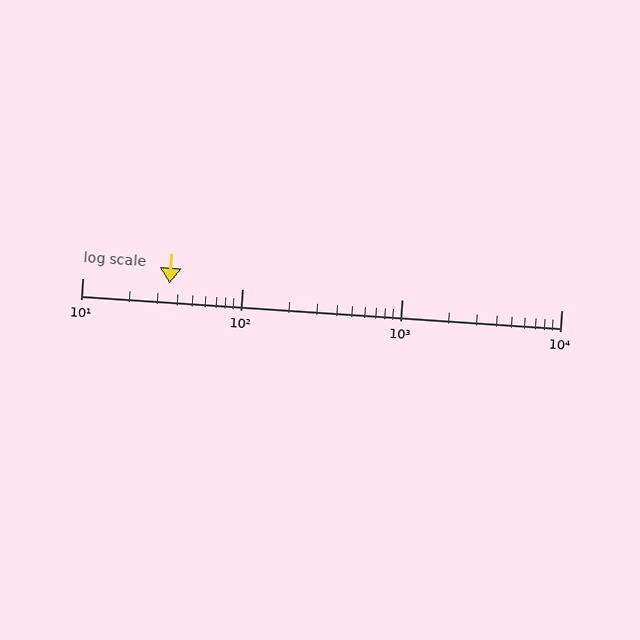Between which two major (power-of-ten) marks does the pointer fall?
The pointer is between 10 and 100.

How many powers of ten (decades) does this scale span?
The scale spans 3 decades, from 10 to 10000.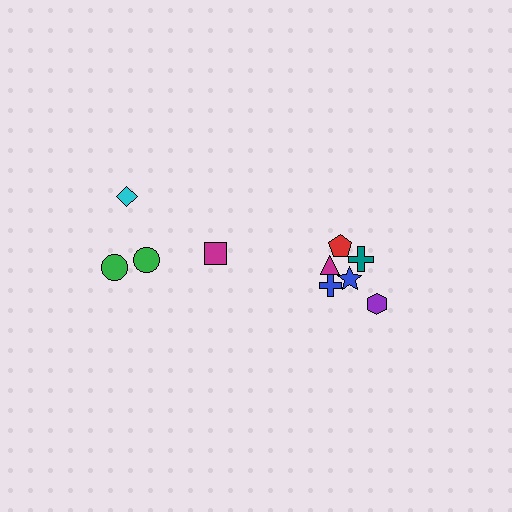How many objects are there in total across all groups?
There are 10 objects.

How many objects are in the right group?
There are 6 objects.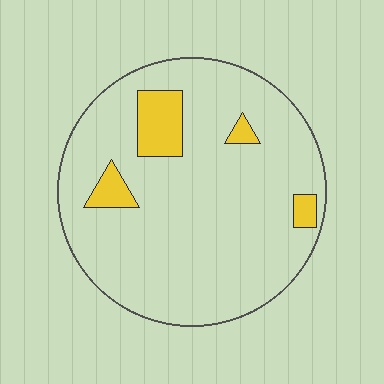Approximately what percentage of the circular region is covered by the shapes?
Approximately 10%.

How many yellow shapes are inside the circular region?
4.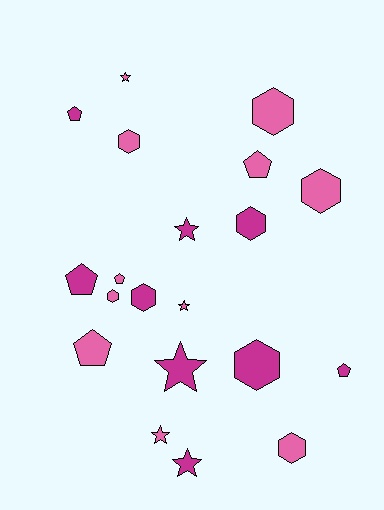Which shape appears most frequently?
Hexagon, with 8 objects.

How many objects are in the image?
There are 20 objects.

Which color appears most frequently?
Pink, with 11 objects.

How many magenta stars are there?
There are 3 magenta stars.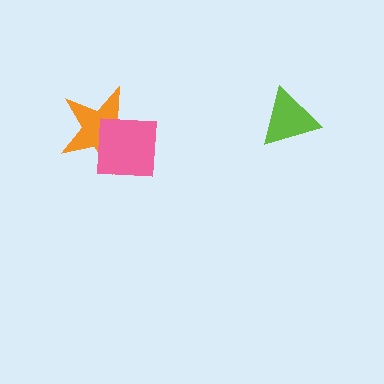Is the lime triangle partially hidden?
No, no other shape covers it.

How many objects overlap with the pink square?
1 object overlaps with the pink square.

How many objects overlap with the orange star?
1 object overlaps with the orange star.